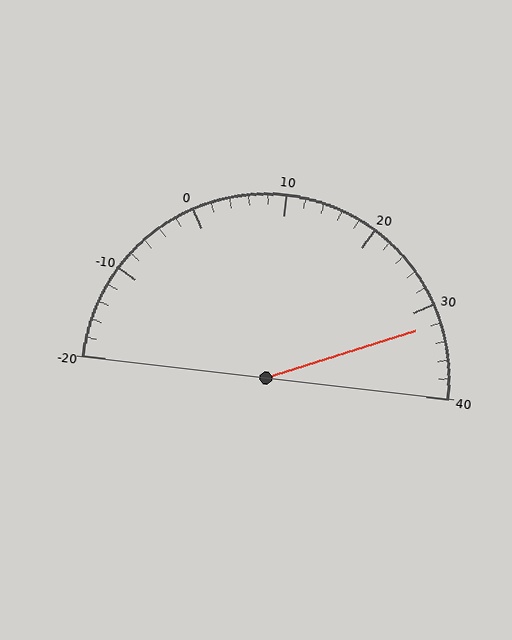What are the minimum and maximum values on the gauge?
The gauge ranges from -20 to 40.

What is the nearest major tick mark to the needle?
The nearest major tick mark is 30.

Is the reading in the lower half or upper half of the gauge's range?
The reading is in the upper half of the range (-20 to 40).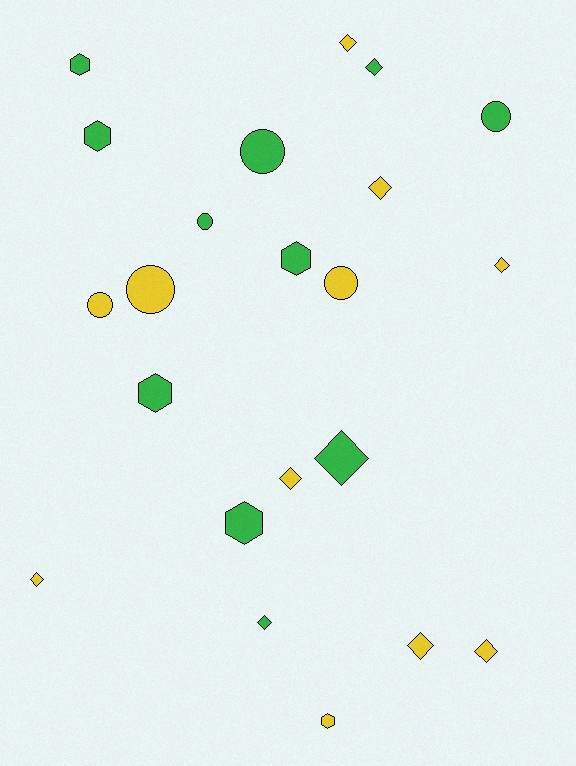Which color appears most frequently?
Green, with 11 objects.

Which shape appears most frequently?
Diamond, with 10 objects.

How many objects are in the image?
There are 22 objects.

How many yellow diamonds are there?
There are 7 yellow diamonds.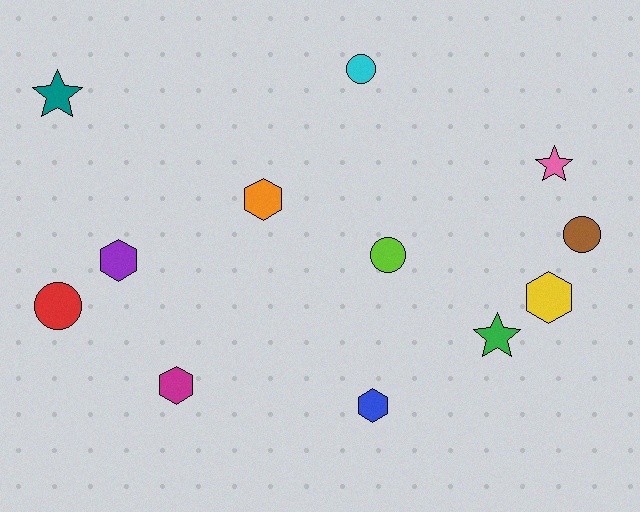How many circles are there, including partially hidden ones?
There are 4 circles.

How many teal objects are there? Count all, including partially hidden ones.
There is 1 teal object.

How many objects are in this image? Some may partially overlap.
There are 12 objects.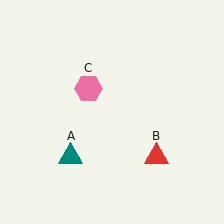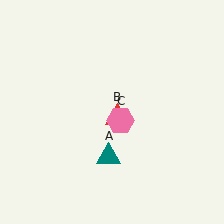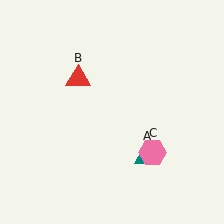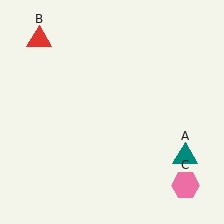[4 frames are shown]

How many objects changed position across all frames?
3 objects changed position: teal triangle (object A), red triangle (object B), pink hexagon (object C).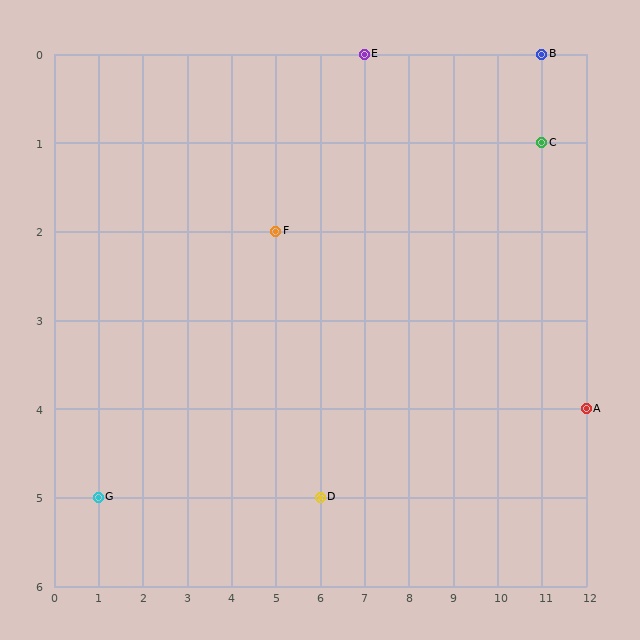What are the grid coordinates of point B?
Point B is at grid coordinates (11, 0).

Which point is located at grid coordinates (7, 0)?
Point E is at (7, 0).